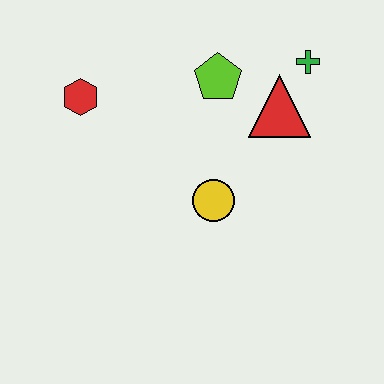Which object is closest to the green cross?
The red triangle is closest to the green cross.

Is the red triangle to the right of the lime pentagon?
Yes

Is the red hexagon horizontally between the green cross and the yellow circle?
No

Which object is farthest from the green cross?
The red hexagon is farthest from the green cross.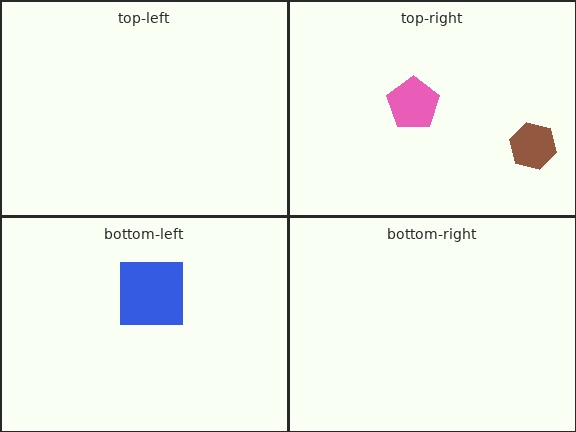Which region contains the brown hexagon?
The top-right region.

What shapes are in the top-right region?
The brown hexagon, the pink pentagon.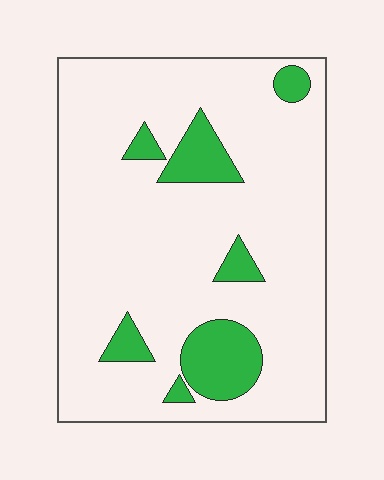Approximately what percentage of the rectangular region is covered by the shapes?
Approximately 15%.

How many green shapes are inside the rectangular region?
7.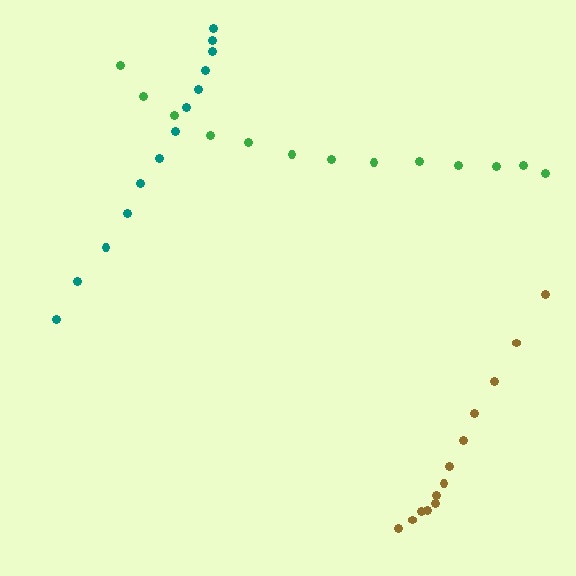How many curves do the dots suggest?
There are 3 distinct paths.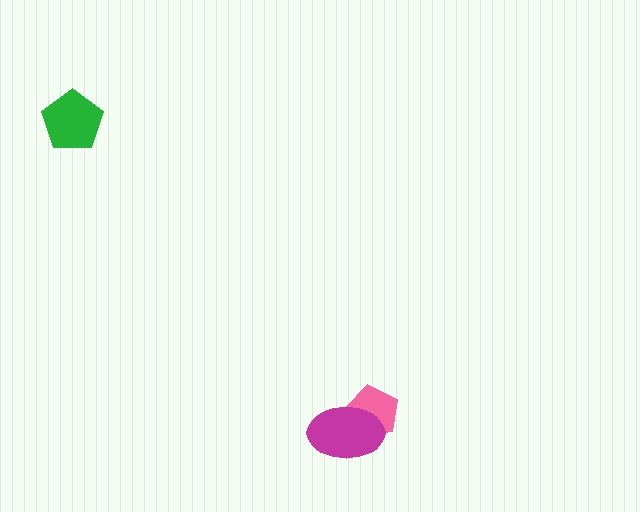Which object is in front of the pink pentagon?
The magenta ellipse is in front of the pink pentagon.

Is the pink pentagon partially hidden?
Yes, it is partially covered by another shape.